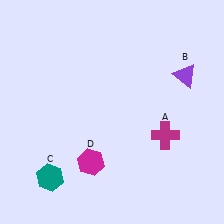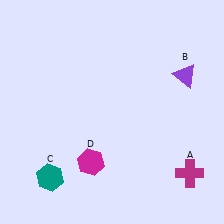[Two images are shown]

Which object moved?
The magenta cross (A) moved down.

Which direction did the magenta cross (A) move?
The magenta cross (A) moved down.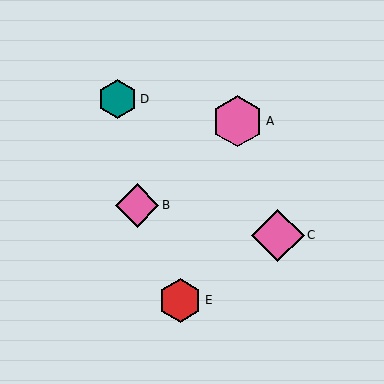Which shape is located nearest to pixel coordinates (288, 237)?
The pink diamond (labeled C) at (278, 235) is nearest to that location.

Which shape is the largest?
The pink diamond (labeled C) is the largest.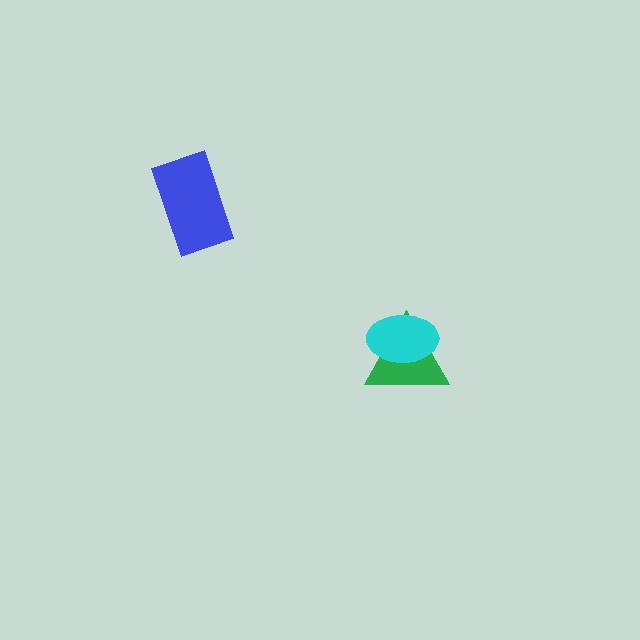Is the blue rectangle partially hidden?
No, no other shape covers it.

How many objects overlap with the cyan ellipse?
1 object overlaps with the cyan ellipse.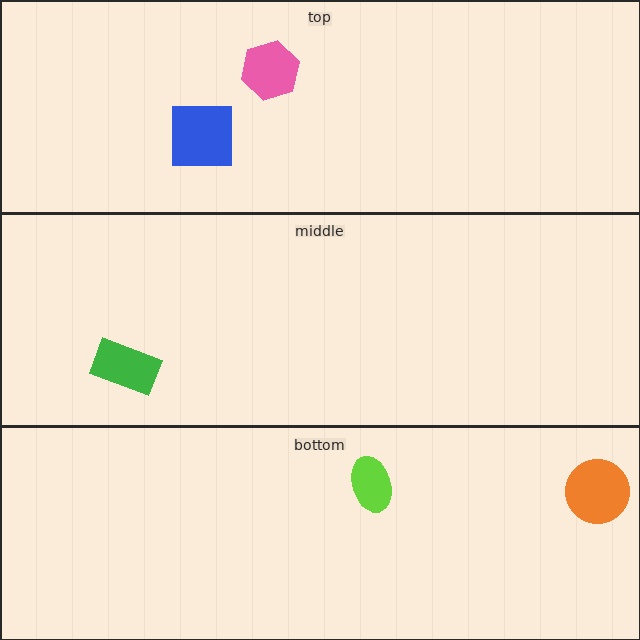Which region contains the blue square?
The top region.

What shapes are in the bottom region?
The lime ellipse, the orange circle.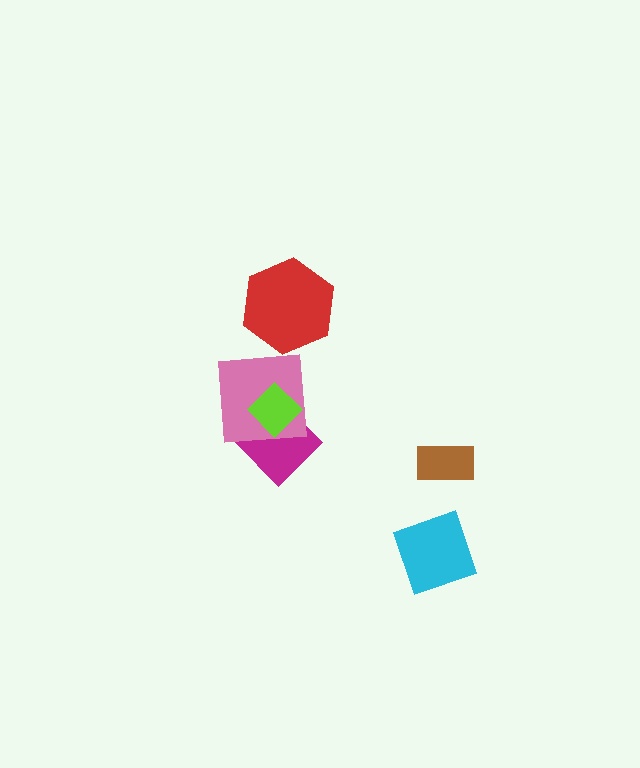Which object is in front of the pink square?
The lime diamond is in front of the pink square.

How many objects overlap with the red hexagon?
0 objects overlap with the red hexagon.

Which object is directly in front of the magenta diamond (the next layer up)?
The pink square is directly in front of the magenta diamond.